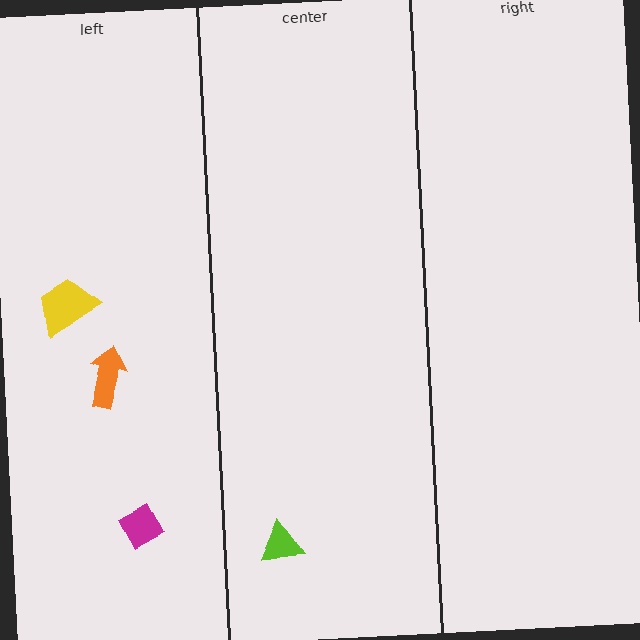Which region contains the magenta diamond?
The left region.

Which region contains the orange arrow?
The left region.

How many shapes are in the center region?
1.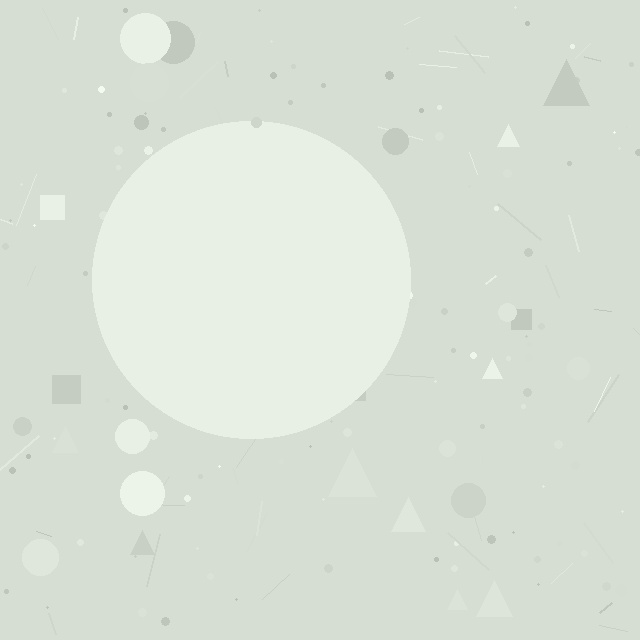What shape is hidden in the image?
A circle is hidden in the image.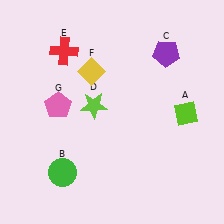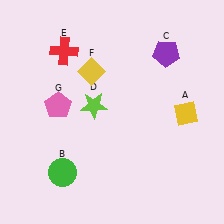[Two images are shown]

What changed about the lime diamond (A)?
In Image 1, A is lime. In Image 2, it changed to yellow.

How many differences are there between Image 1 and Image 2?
There is 1 difference between the two images.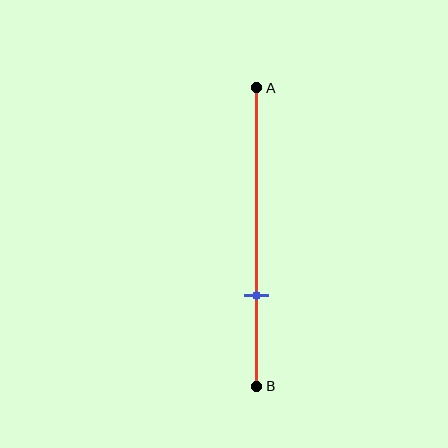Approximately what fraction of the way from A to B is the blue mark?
The blue mark is approximately 70% of the way from A to B.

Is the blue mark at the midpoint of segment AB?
No, the mark is at about 70% from A, not at the 50% midpoint.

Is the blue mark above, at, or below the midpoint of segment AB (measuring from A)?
The blue mark is below the midpoint of segment AB.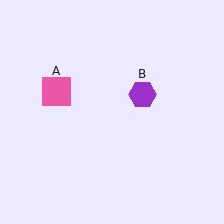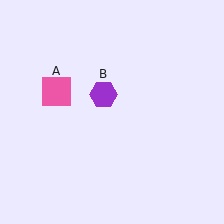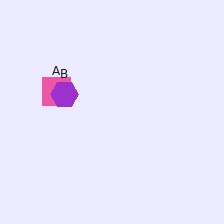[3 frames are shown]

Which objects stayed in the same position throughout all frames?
Pink square (object A) remained stationary.